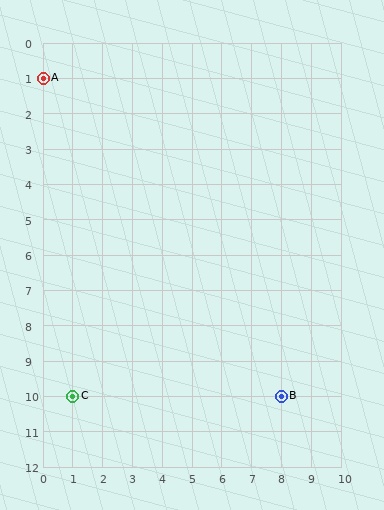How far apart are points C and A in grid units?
Points C and A are 1 column and 9 rows apart (about 9.1 grid units diagonally).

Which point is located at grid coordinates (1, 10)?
Point C is at (1, 10).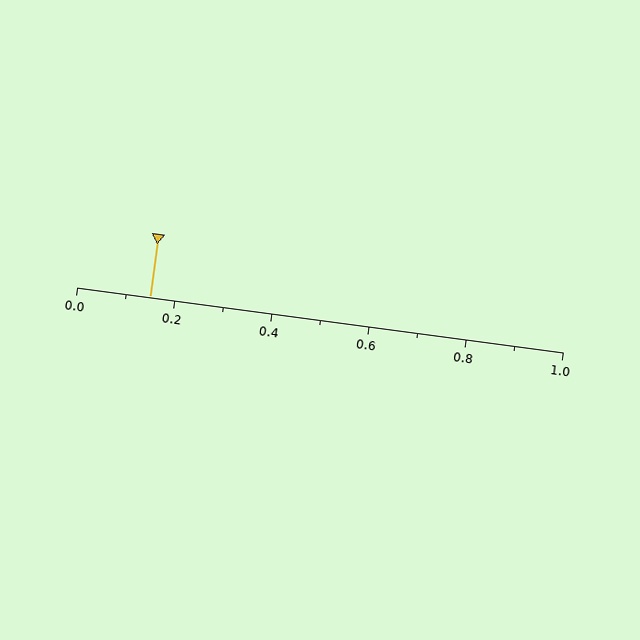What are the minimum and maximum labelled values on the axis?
The axis runs from 0.0 to 1.0.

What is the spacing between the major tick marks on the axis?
The major ticks are spaced 0.2 apart.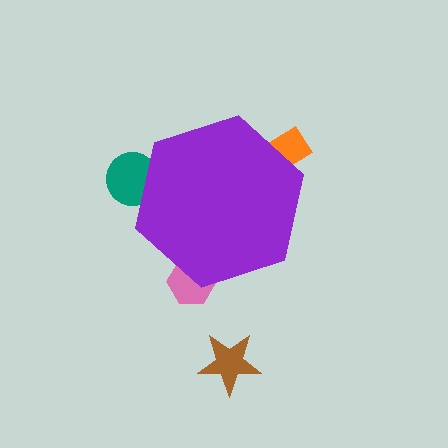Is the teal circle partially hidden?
Yes, the teal circle is partially hidden behind the purple hexagon.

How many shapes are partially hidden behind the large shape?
3 shapes are partially hidden.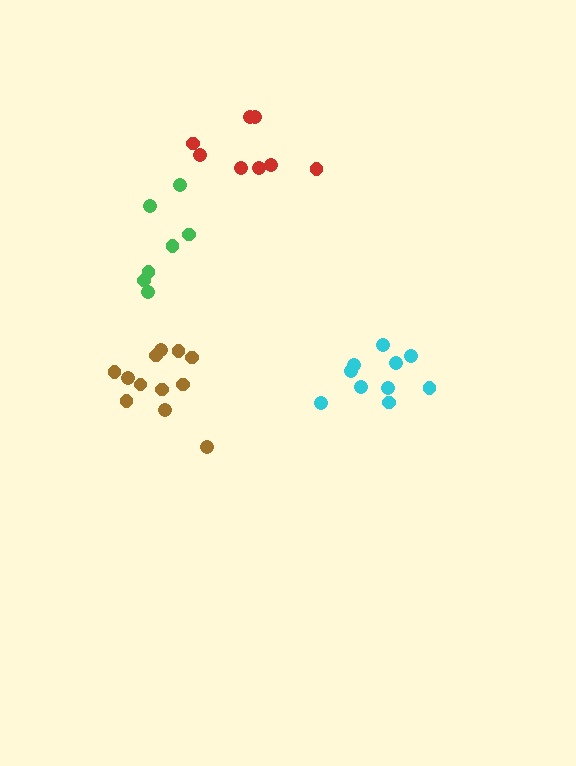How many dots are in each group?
Group 1: 10 dots, Group 2: 7 dots, Group 3: 12 dots, Group 4: 8 dots (37 total).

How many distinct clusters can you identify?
There are 4 distinct clusters.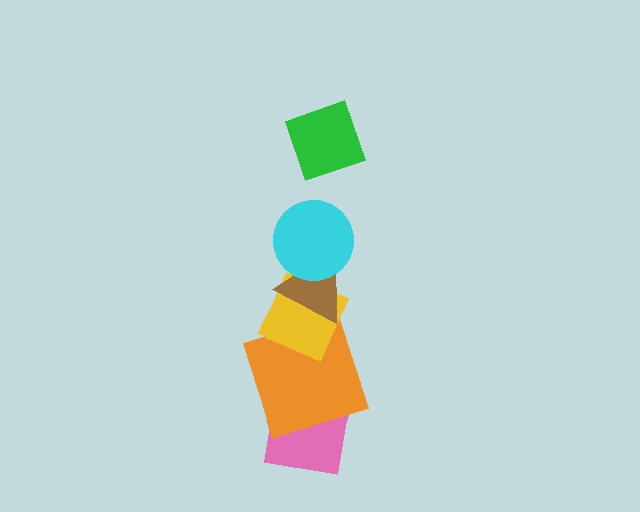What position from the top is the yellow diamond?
The yellow diamond is 4th from the top.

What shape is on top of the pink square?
The orange square is on top of the pink square.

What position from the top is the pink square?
The pink square is 6th from the top.